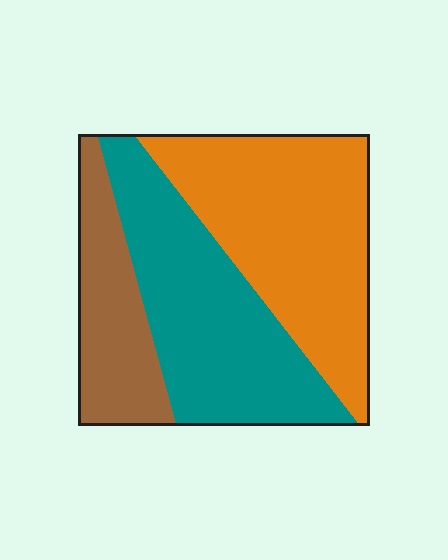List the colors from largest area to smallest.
From largest to smallest: orange, teal, brown.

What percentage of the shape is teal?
Teal covers about 40% of the shape.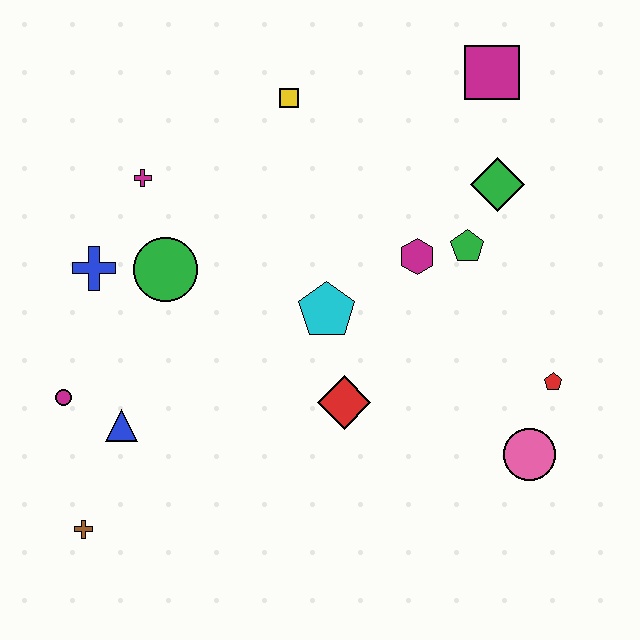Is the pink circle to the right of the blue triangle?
Yes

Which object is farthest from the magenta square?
The brown cross is farthest from the magenta square.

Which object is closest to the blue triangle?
The magenta circle is closest to the blue triangle.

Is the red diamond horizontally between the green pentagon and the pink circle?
No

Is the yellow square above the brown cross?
Yes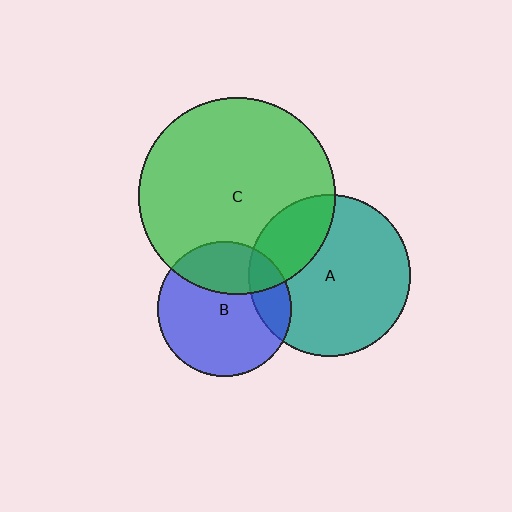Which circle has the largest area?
Circle C (green).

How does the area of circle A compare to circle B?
Approximately 1.4 times.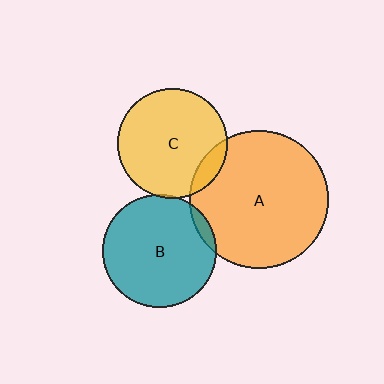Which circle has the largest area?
Circle A (orange).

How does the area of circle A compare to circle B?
Approximately 1.5 times.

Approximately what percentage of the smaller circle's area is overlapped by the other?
Approximately 5%.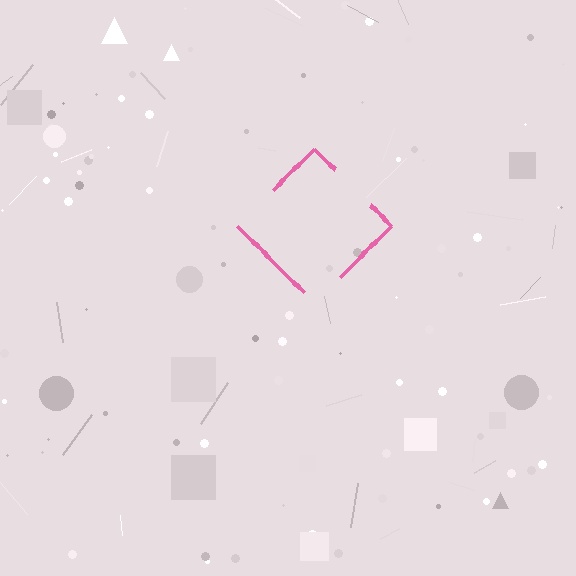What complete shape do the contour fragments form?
The contour fragments form a diamond.